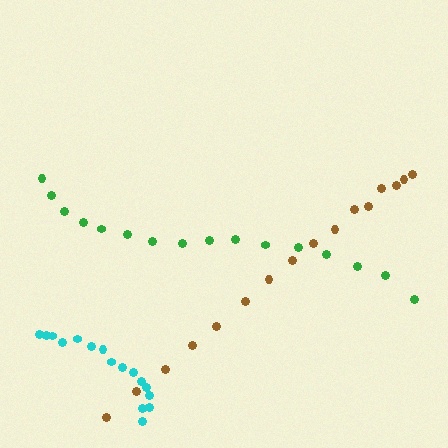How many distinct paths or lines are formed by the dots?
There are 3 distinct paths.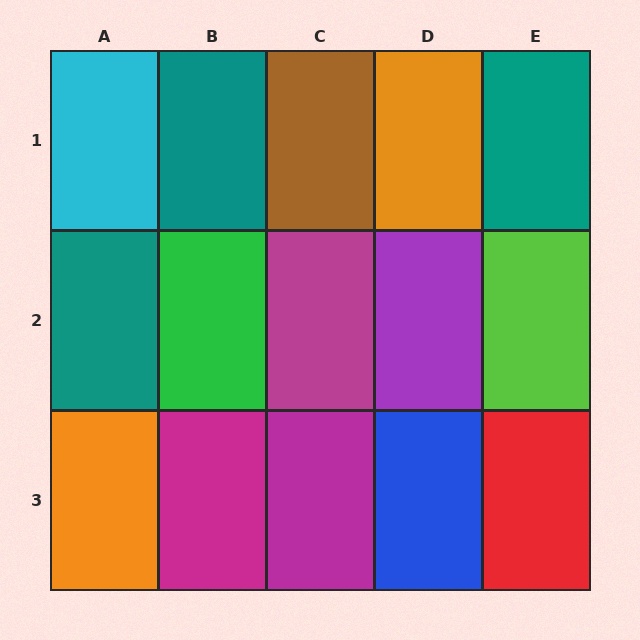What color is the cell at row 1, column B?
Teal.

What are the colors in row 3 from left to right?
Orange, magenta, magenta, blue, red.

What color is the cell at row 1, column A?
Cyan.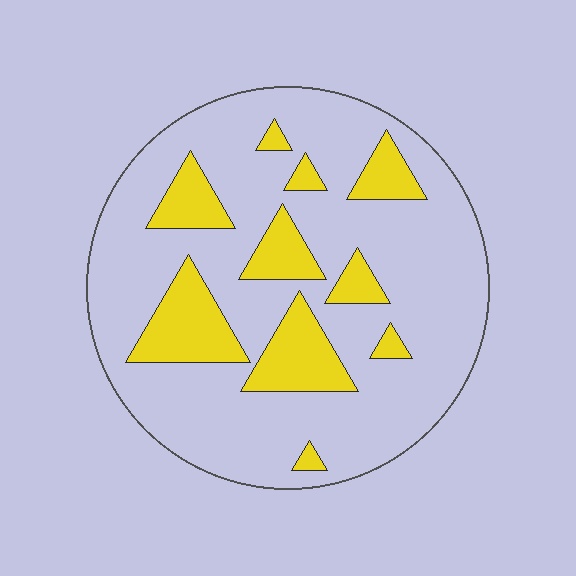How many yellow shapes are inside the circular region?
10.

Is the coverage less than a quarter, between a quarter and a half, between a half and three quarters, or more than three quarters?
Less than a quarter.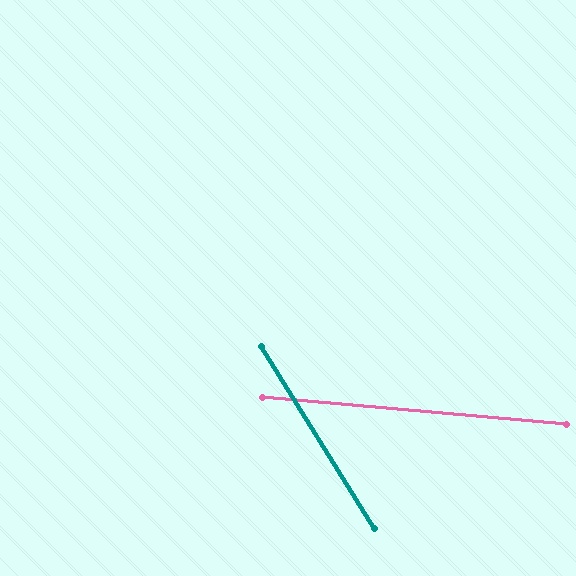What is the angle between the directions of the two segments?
Approximately 53 degrees.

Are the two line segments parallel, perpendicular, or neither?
Neither parallel nor perpendicular — they differ by about 53°.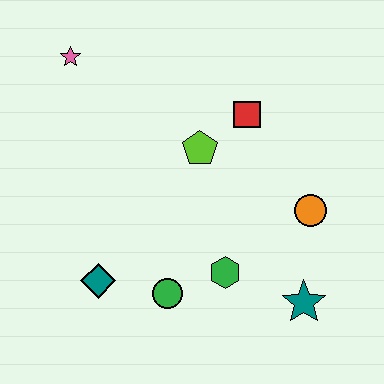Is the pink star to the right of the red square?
No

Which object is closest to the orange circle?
The teal star is closest to the orange circle.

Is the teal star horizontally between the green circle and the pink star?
No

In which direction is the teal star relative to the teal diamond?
The teal star is to the right of the teal diamond.